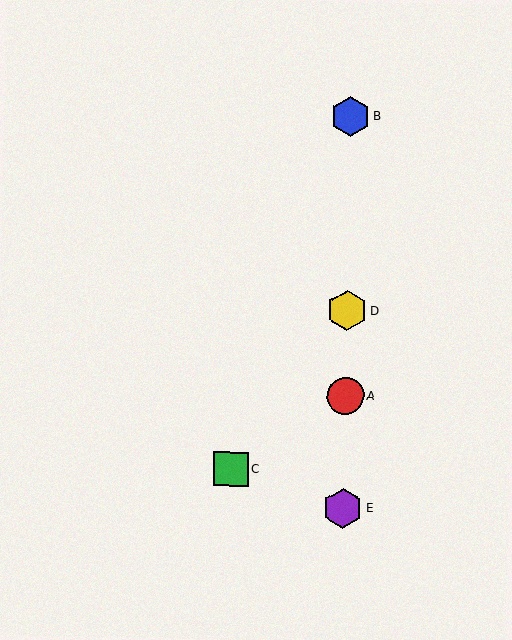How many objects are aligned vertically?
4 objects (A, B, D, E) are aligned vertically.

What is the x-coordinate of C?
Object C is at x≈231.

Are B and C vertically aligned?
No, B is at x≈351 and C is at x≈231.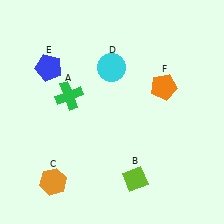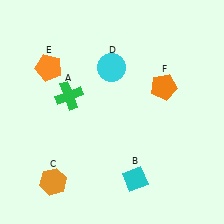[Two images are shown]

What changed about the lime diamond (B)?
In Image 1, B is lime. In Image 2, it changed to cyan.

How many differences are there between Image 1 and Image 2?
There are 2 differences between the two images.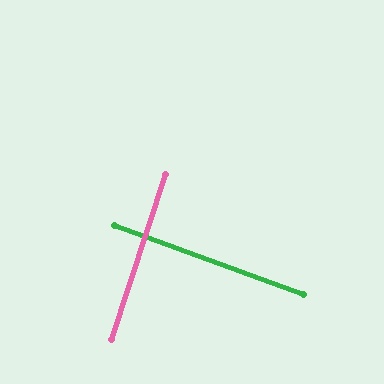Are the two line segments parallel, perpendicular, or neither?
Perpendicular — they meet at approximately 88°.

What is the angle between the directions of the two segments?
Approximately 88 degrees.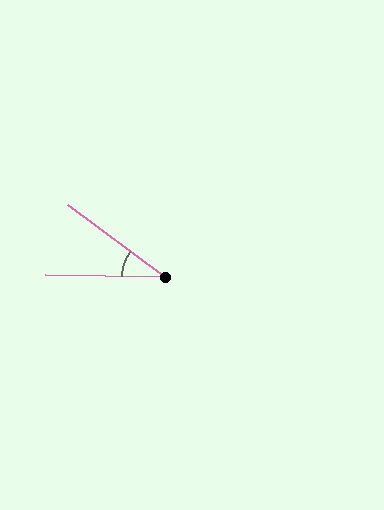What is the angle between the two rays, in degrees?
Approximately 36 degrees.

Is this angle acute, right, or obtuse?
It is acute.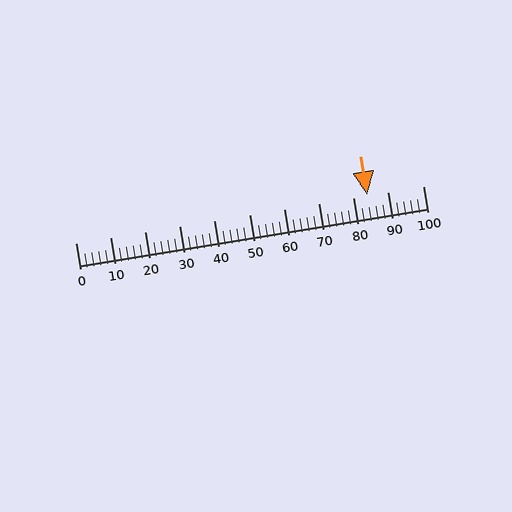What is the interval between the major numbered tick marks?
The major tick marks are spaced 10 units apart.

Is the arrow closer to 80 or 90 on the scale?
The arrow is closer to 80.